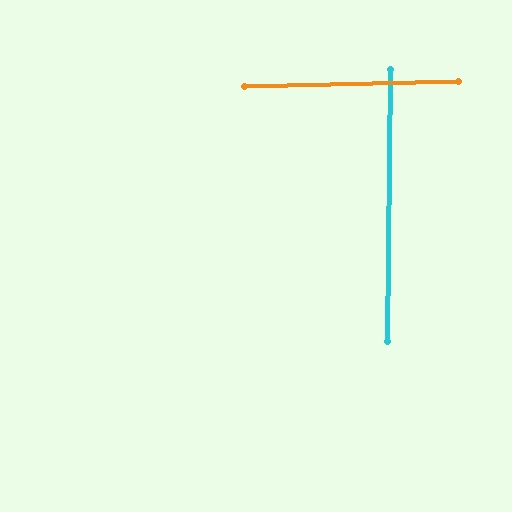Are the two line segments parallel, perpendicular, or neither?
Perpendicular — they meet at approximately 88°.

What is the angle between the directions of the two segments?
Approximately 88 degrees.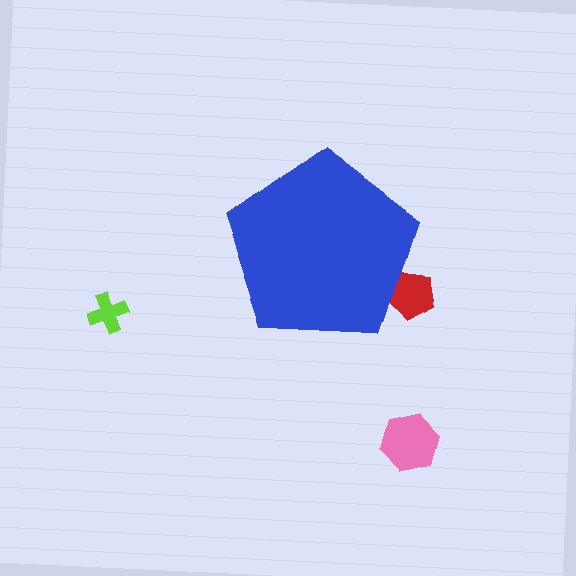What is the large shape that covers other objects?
A blue pentagon.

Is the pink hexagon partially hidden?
No, the pink hexagon is fully visible.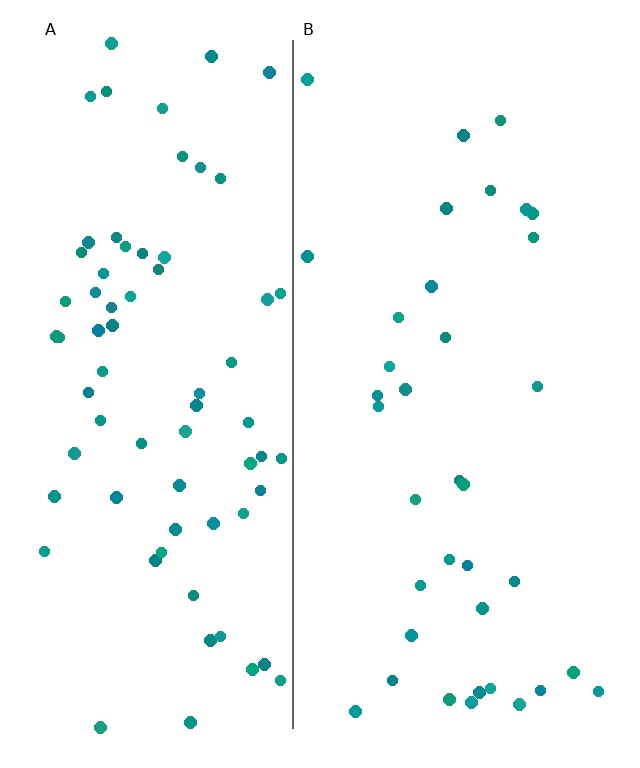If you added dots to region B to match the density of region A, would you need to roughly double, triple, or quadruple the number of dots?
Approximately double.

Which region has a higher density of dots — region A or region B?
A (the left).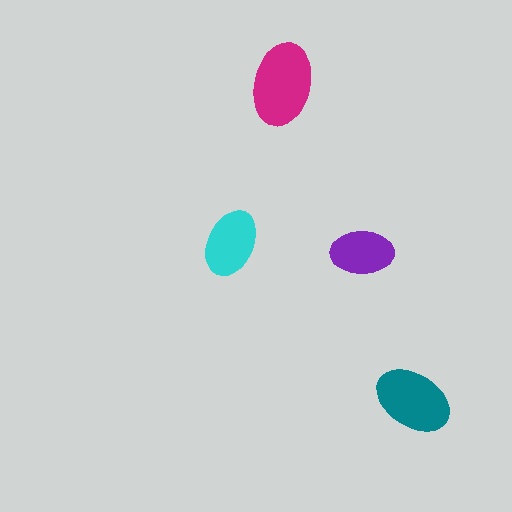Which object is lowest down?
The teal ellipse is bottommost.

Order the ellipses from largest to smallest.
the magenta one, the teal one, the cyan one, the purple one.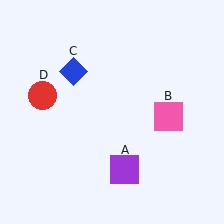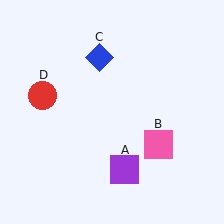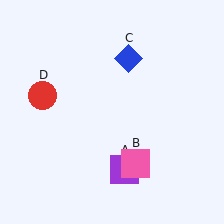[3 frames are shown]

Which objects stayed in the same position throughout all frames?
Purple square (object A) and red circle (object D) remained stationary.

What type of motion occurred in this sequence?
The pink square (object B), blue diamond (object C) rotated clockwise around the center of the scene.